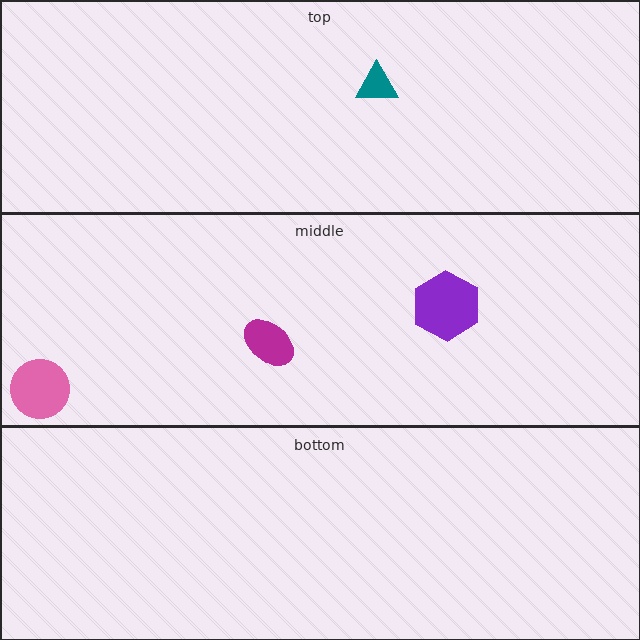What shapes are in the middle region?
The pink circle, the purple hexagon, the magenta ellipse.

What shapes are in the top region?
The teal triangle.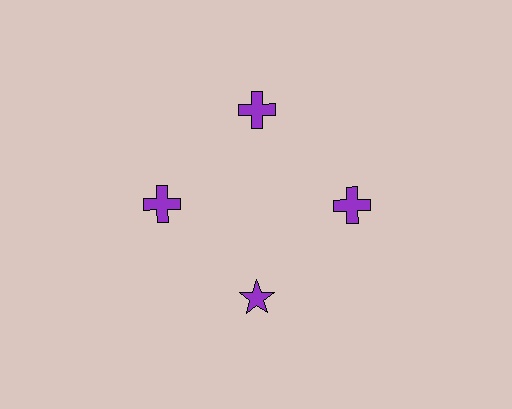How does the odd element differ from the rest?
It has a different shape: star instead of cross.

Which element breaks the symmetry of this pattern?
The purple star at roughly the 6 o'clock position breaks the symmetry. All other shapes are purple crosses.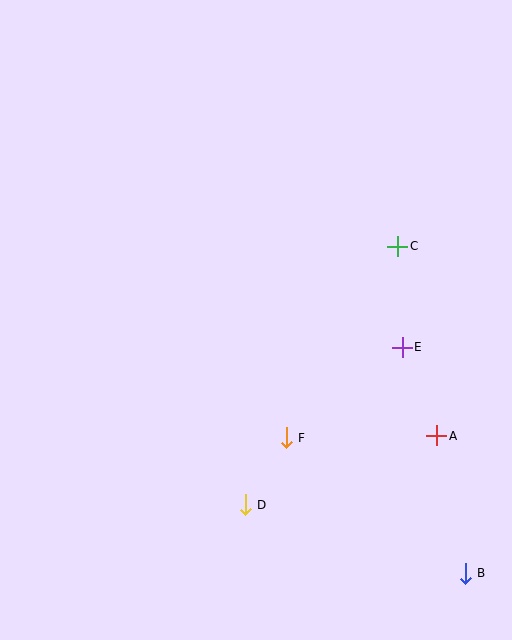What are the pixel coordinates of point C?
Point C is at (398, 246).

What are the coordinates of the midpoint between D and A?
The midpoint between D and A is at (341, 470).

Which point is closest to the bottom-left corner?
Point D is closest to the bottom-left corner.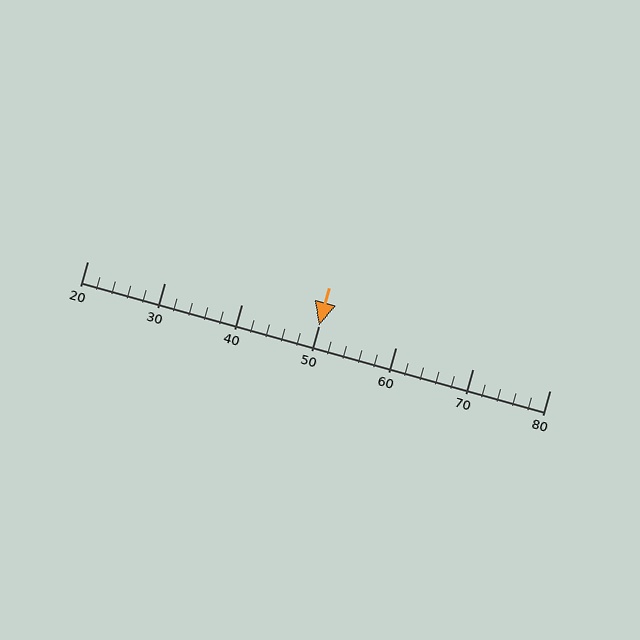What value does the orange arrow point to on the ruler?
The orange arrow points to approximately 50.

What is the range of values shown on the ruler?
The ruler shows values from 20 to 80.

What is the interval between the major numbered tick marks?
The major tick marks are spaced 10 units apart.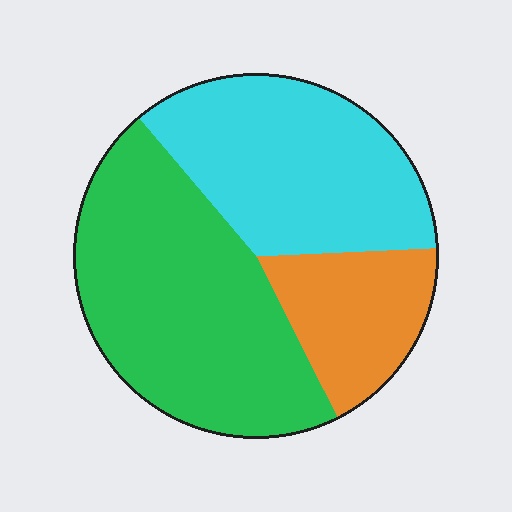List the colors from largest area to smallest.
From largest to smallest: green, cyan, orange.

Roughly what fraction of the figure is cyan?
Cyan takes up about three eighths (3/8) of the figure.